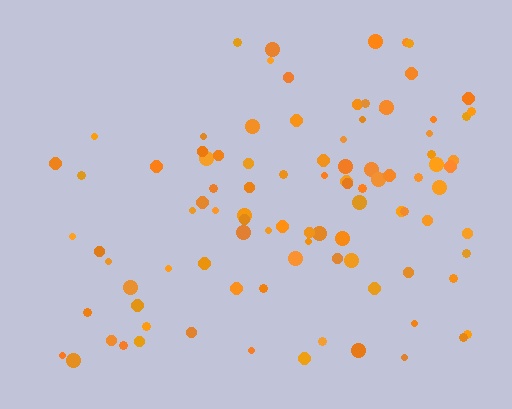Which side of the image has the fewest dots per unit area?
The left.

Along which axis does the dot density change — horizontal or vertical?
Horizontal.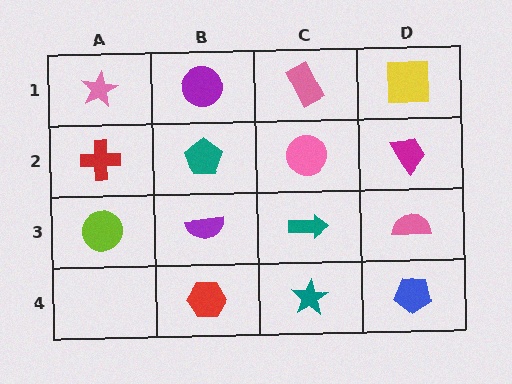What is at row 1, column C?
A pink rectangle.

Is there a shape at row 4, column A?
No, that cell is empty.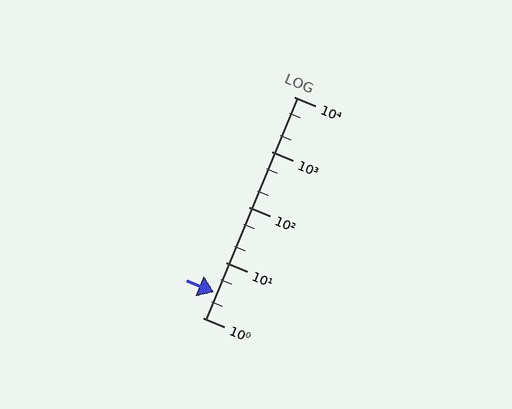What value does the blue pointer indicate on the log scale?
The pointer indicates approximately 2.9.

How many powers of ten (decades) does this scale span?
The scale spans 4 decades, from 1 to 10000.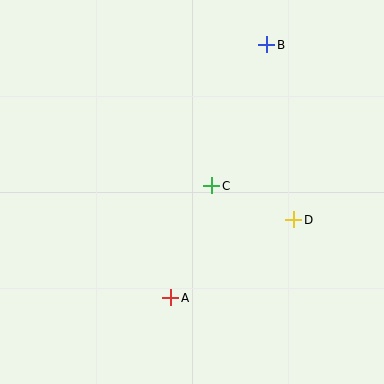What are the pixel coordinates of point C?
Point C is at (212, 186).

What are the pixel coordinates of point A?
Point A is at (171, 298).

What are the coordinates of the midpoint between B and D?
The midpoint between B and D is at (280, 132).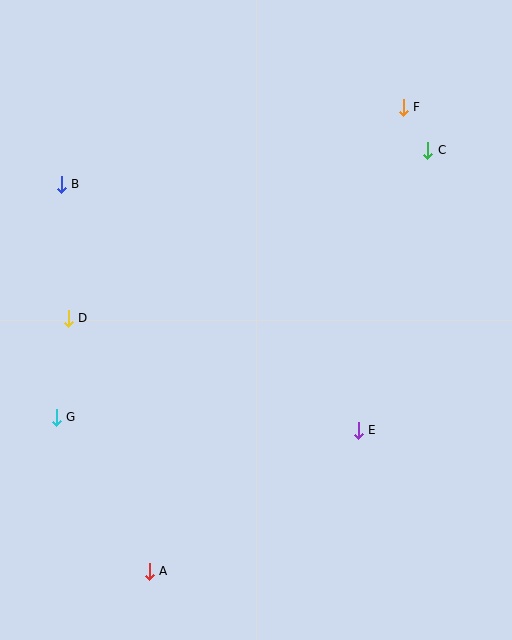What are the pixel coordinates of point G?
Point G is at (56, 417).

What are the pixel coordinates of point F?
Point F is at (403, 107).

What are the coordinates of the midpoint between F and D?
The midpoint between F and D is at (236, 213).